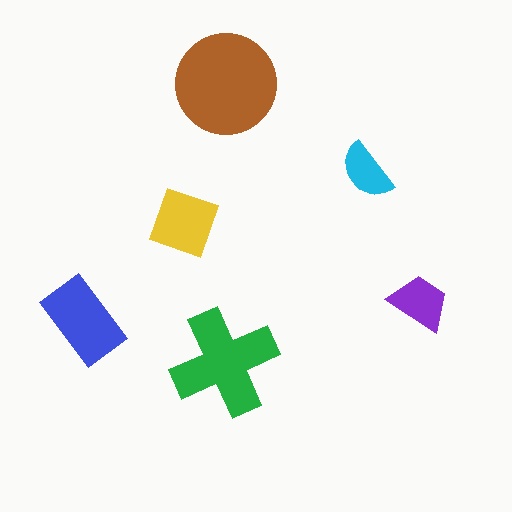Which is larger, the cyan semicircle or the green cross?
The green cross.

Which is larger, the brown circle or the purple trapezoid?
The brown circle.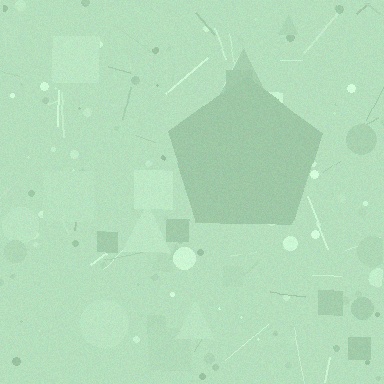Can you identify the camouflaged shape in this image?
The camouflaged shape is a pentagon.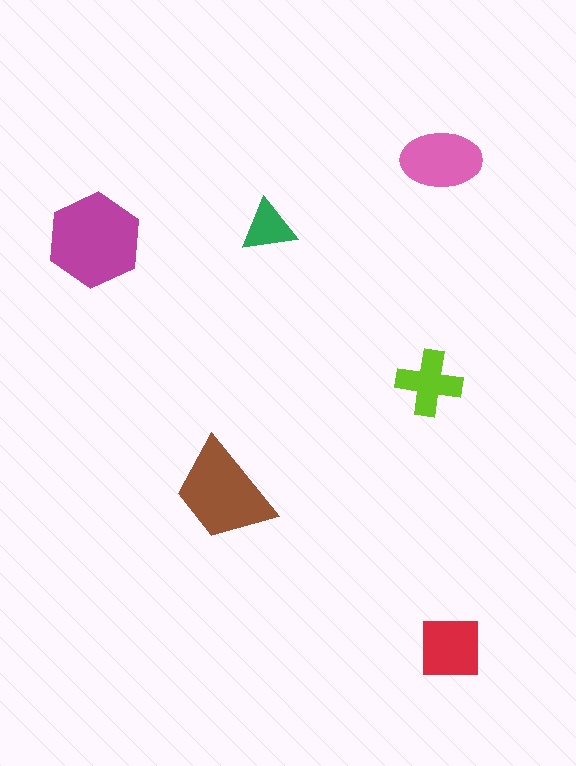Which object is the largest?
The magenta hexagon.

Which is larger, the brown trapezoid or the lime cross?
The brown trapezoid.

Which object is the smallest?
The green triangle.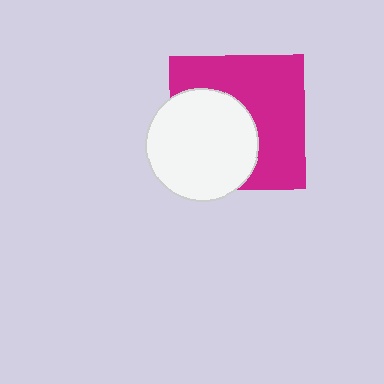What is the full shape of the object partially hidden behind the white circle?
The partially hidden object is a magenta square.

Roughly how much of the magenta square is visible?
About half of it is visible (roughly 56%).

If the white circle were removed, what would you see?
You would see the complete magenta square.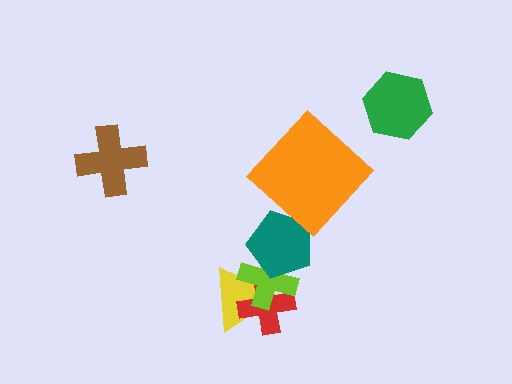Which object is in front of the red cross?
The lime cross is in front of the red cross.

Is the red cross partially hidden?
Yes, it is partially covered by another shape.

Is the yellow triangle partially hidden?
Yes, it is partially covered by another shape.